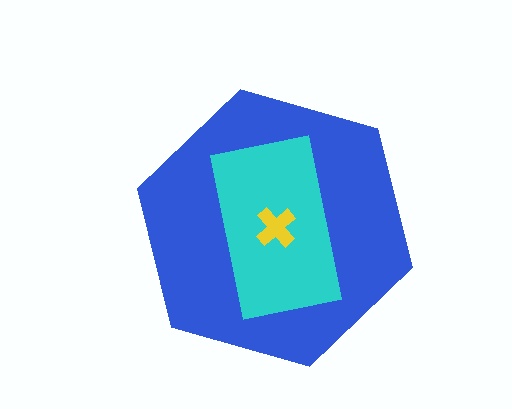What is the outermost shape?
The blue hexagon.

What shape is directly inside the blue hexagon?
The cyan rectangle.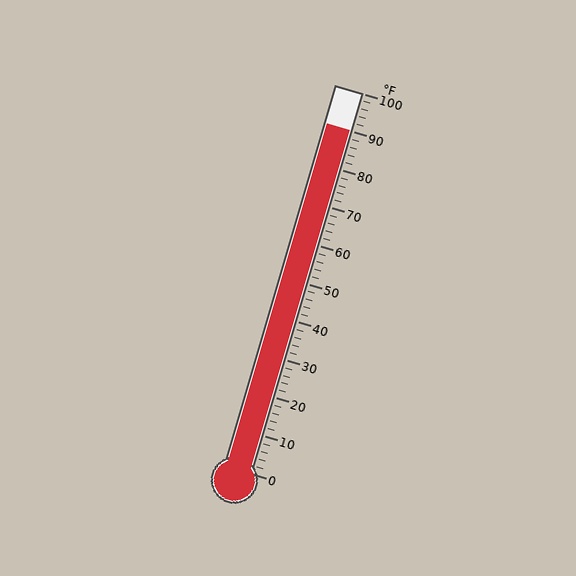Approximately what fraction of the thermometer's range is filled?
The thermometer is filled to approximately 90% of its range.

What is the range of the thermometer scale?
The thermometer scale ranges from 0°F to 100°F.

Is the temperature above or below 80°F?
The temperature is above 80°F.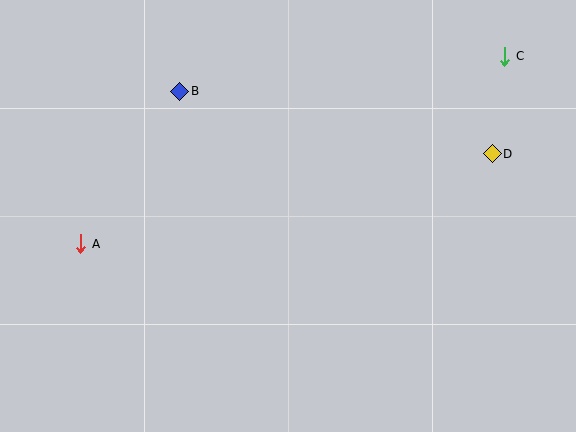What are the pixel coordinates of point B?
Point B is at (180, 91).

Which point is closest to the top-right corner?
Point C is closest to the top-right corner.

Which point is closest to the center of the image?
Point B at (180, 91) is closest to the center.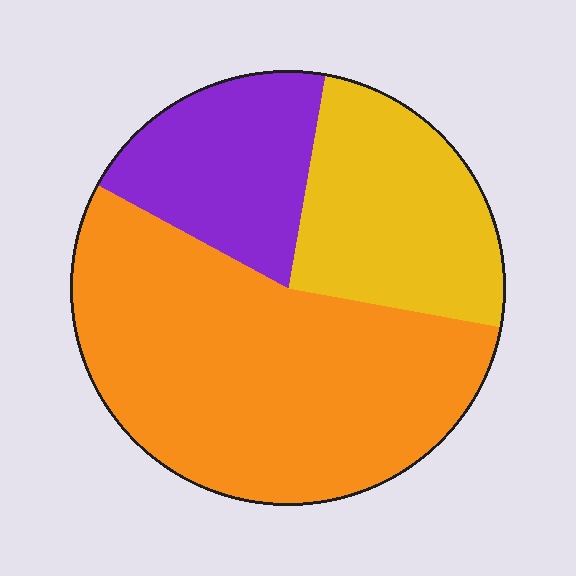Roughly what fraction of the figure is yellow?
Yellow takes up between a quarter and a half of the figure.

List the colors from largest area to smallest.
From largest to smallest: orange, yellow, purple.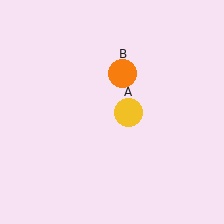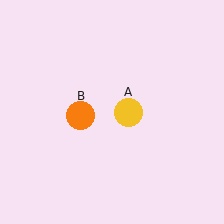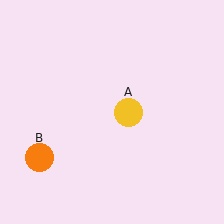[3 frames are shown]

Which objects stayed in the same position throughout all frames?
Yellow circle (object A) remained stationary.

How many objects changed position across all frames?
1 object changed position: orange circle (object B).